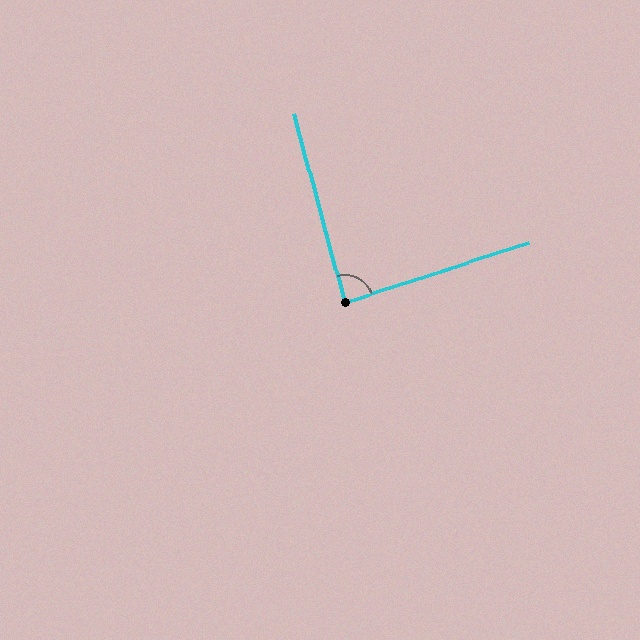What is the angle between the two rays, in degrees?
Approximately 87 degrees.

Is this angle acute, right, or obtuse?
It is approximately a right angle.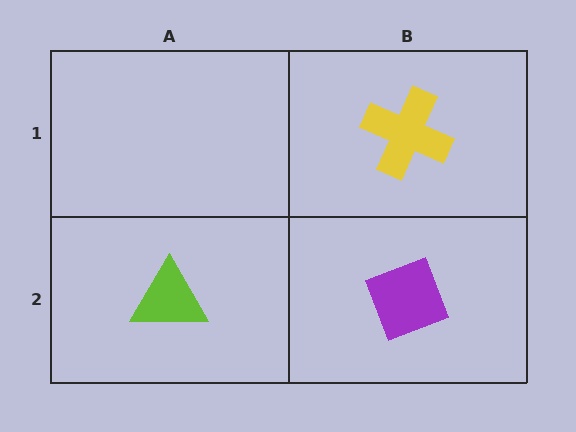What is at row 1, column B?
A yellow cross.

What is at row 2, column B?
A purple diamond.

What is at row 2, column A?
A lime triangle.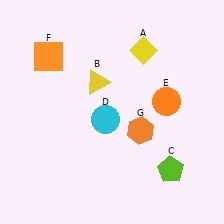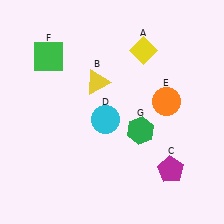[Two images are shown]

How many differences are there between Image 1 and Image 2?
There are 3 differences between the two images.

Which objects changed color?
C changed from lime to magenta. F changed from orange to green. G changed from orange to green.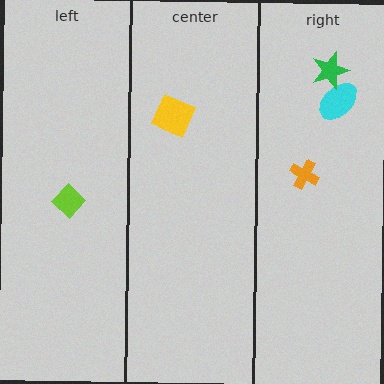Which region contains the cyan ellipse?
The right region.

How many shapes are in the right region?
3.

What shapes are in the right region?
The cyan ellipse, the green star, the orange cross.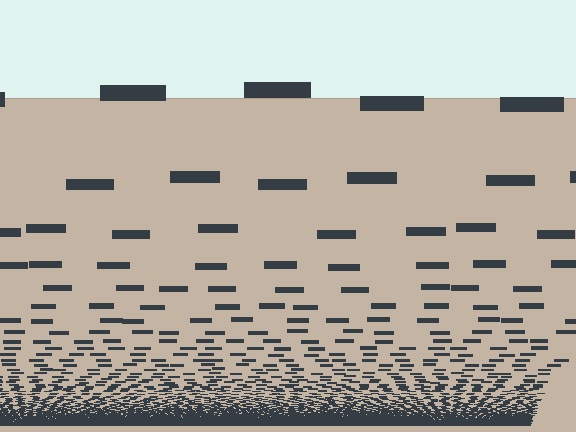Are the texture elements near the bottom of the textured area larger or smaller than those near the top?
Smaller. The gradient is inverted — elements near the bottom are smaller and denser.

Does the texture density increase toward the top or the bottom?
Density increases toward the bottom.